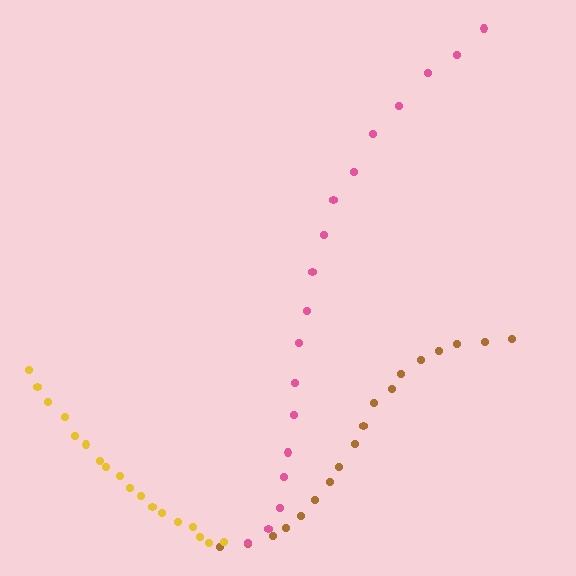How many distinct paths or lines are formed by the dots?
There are 3 distinct paths.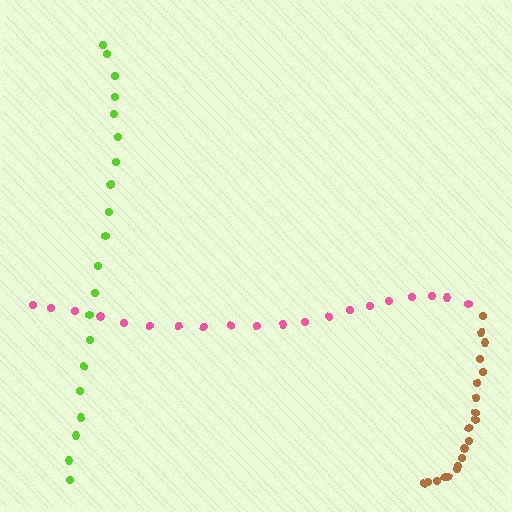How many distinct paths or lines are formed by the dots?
There are 3 distinct paths.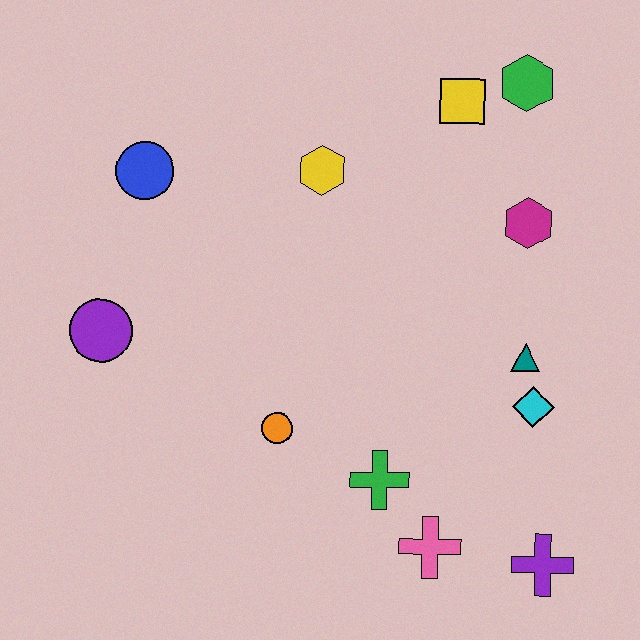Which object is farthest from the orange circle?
The green hexagon is farthest from the orange circle.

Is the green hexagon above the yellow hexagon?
Yes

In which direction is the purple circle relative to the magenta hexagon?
The purple circle is to the left of the magenta hexagon.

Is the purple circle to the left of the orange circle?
Yes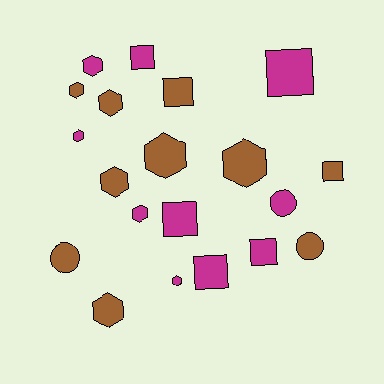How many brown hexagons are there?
There are 6 brown hexagons.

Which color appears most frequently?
Brown, with 10 objects.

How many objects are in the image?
There are 20 objects.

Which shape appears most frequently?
Hexagon, with 10 objects.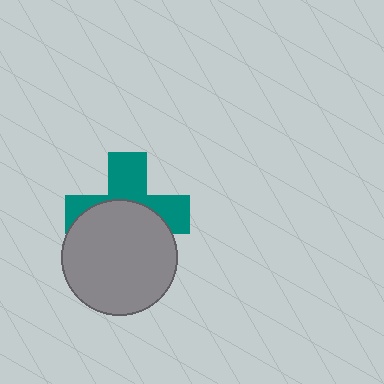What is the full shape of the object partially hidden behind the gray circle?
The partially hidden object is a teal cross.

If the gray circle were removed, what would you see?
You would see the complete teal cross.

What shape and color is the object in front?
The object in front is a gray circle.